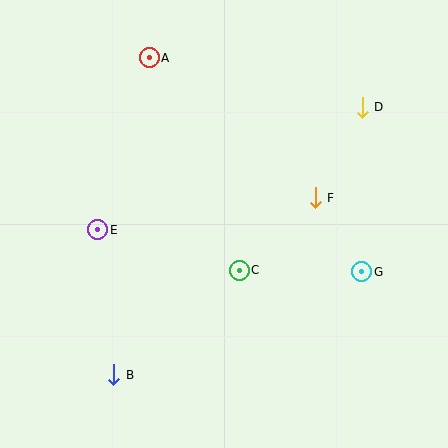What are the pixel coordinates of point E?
Point E is at (98, 230).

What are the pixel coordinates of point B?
Point B is at (114, 375).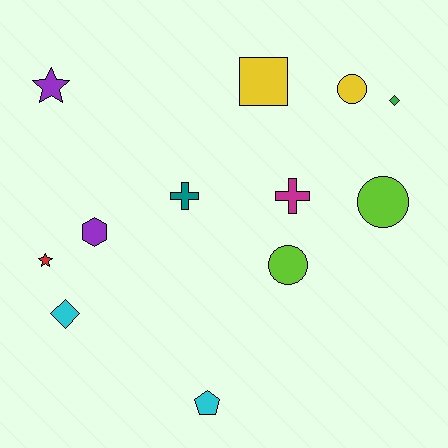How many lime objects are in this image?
There are 2 lime objects.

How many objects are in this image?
There are 12 objects.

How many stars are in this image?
There are 2 stars.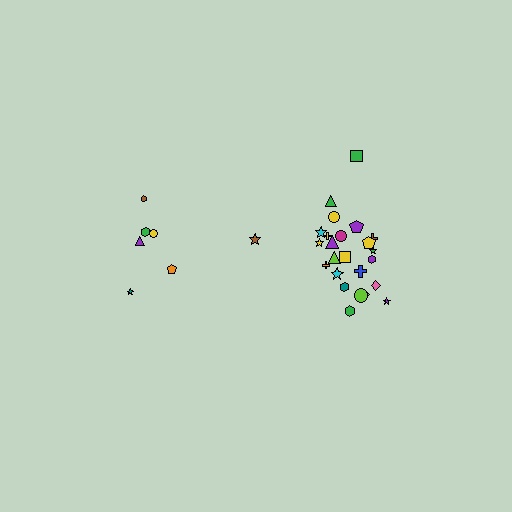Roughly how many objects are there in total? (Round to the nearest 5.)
Roughly 30 objects in total.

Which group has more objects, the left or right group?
The right group.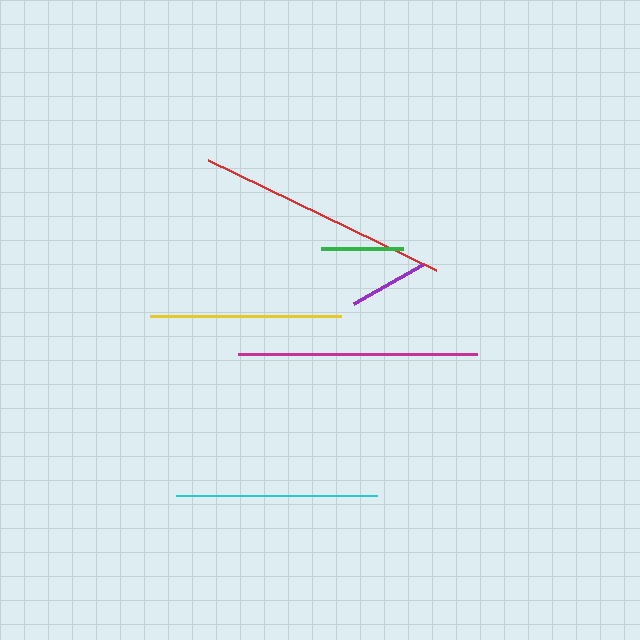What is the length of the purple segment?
The purple segment is approximately 79 pixels long.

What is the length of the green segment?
The green segment is approximately 83 pixels long.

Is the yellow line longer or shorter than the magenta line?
The magenta line is longer than the yellow line.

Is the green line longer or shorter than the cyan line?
The cyan line is longer than the green line.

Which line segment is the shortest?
The purple line is the shortest at approximately 79 pixels.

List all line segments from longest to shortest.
From longest to shortest: red, magenta, cyan, yellow, green, purple.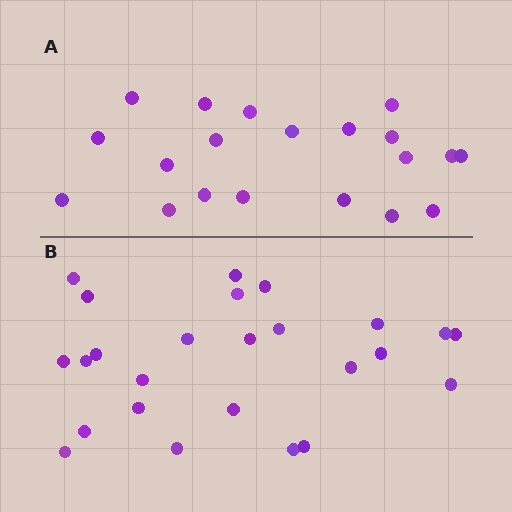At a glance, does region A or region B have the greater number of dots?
Region B (the bottom region) has more dots.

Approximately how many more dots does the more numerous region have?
Region B has about 5 more dots than region A.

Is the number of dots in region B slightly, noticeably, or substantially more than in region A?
Region B has noticeably more, but not dramatically so. The ratio is roughly 1.2 to 1.